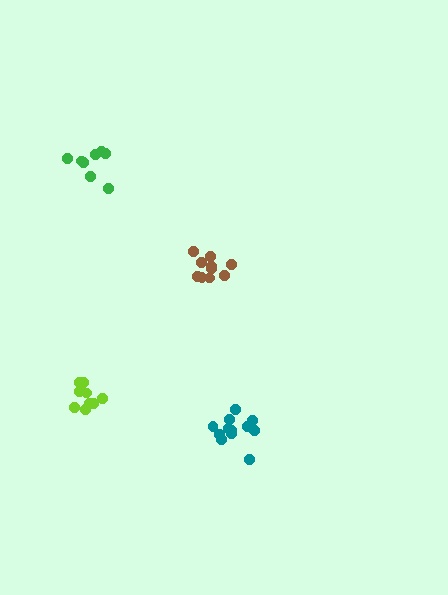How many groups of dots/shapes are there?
There are 4 groups.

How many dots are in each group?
Group 1: 8 dots, Group 2: 10 dots, Group 3: 9 dots, Group 4: 13 dots (40 total).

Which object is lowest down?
The teal cluster is bottommost.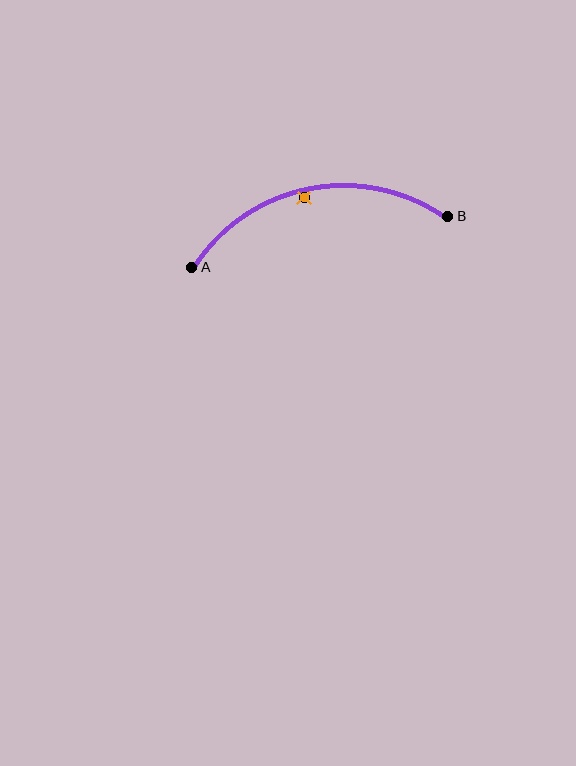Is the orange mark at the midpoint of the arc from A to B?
No — the orange mark does not lie on the arc at all. It sits slightly inside the curve.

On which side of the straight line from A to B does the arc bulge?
The arc bulges above the straight line connecting A and B.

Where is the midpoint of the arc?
The arc midpoint is the point on the curve farthest from the straight line joining A and B. It sits above that line.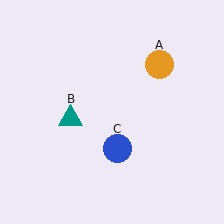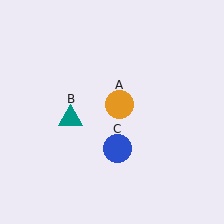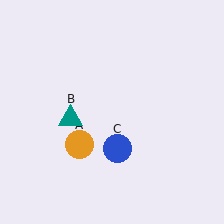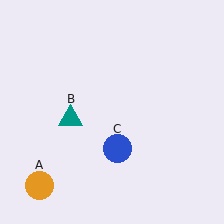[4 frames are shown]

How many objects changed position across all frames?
1 object changed position: orange circle (object A).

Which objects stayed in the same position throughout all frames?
Teal triangle (object B) and blue circle (object C) remained stationary.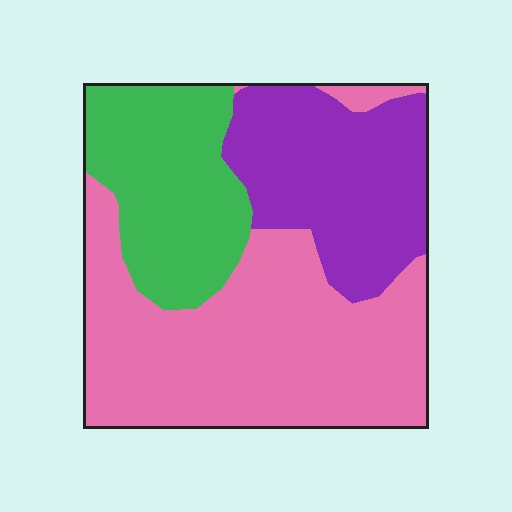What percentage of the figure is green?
Green covers around 25% of the figure.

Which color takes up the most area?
Pink, at roughly 50%.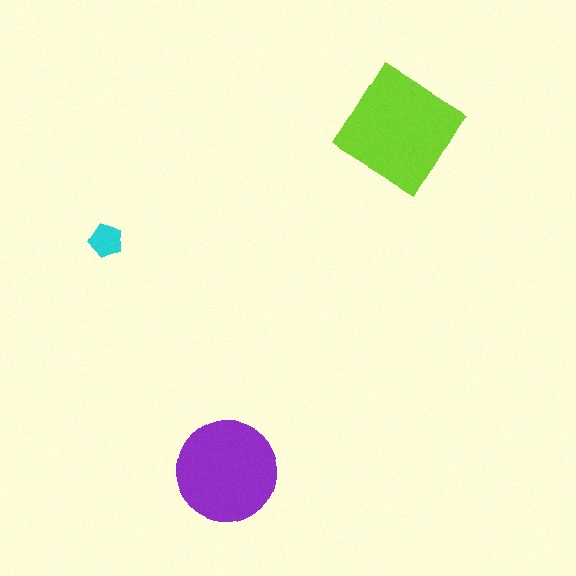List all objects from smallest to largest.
The cyan pentagon, the purple circle, the lime diamond.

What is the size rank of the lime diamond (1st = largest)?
1st.